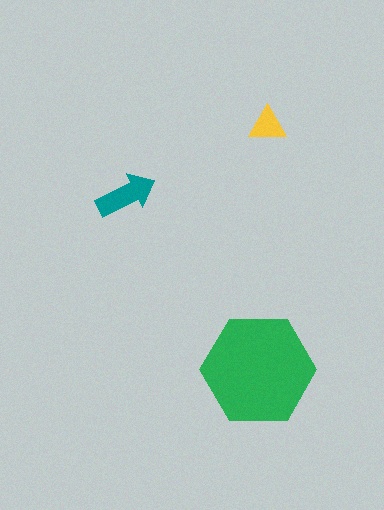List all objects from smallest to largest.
The yellow triangle, the teal arrow, the green hexagon.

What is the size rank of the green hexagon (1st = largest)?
1st.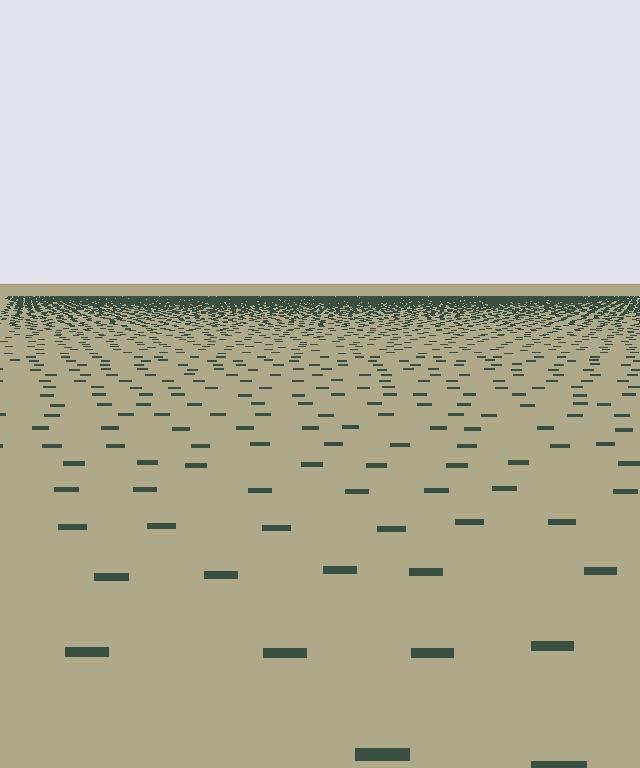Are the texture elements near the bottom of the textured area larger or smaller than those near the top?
Larger. Near the bottom, elements are closer to the viewer and appear at a bigger on-screen size.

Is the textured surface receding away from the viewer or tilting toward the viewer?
The surface is receding away from the viewer. Texture elements get smaller and denser toward the top.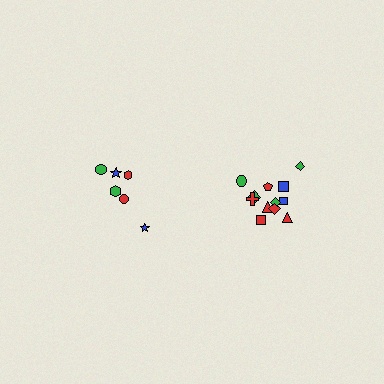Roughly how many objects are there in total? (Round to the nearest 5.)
Roughly 20 objects in total.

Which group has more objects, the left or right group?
The right group.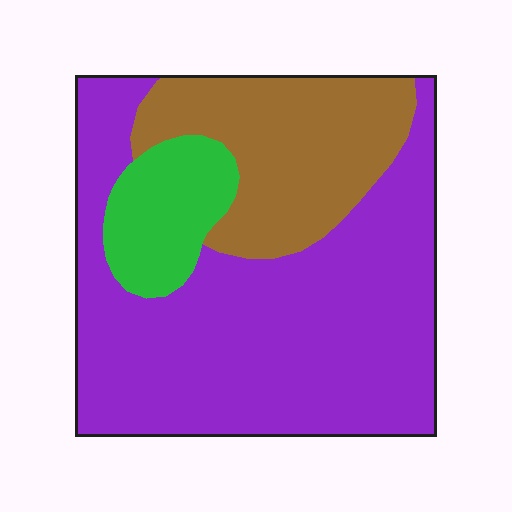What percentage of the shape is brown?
Brown covers around 25% of the shape.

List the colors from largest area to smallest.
From largest to smallest: purple, brown, green.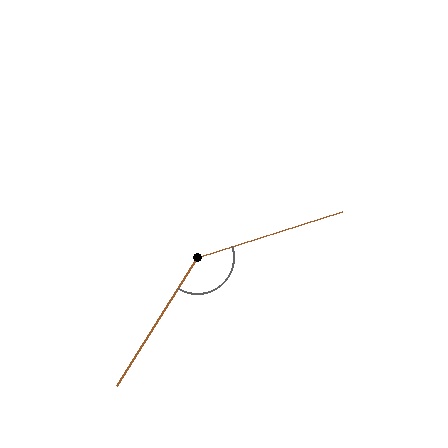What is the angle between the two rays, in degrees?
Approximately 140 degrees.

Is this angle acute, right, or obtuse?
It is obtuse.